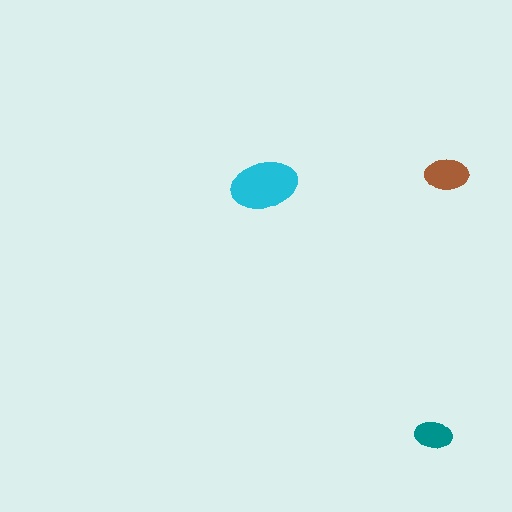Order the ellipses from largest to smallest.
the cyan one, the brown one, the teal one.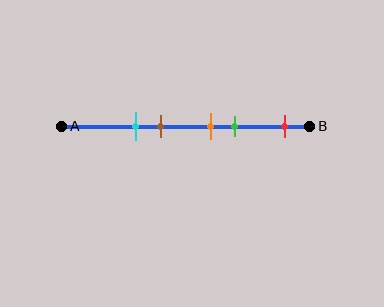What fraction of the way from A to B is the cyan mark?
The cyan mark is approximately 30% (0.3) of the way from A to B.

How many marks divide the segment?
There are 5 marks dividing the segment.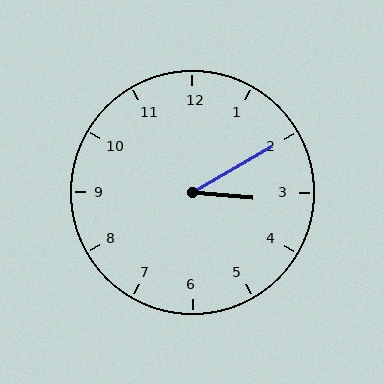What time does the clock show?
3:10.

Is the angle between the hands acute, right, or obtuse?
It is acute.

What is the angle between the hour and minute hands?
Approximately 35 degrees.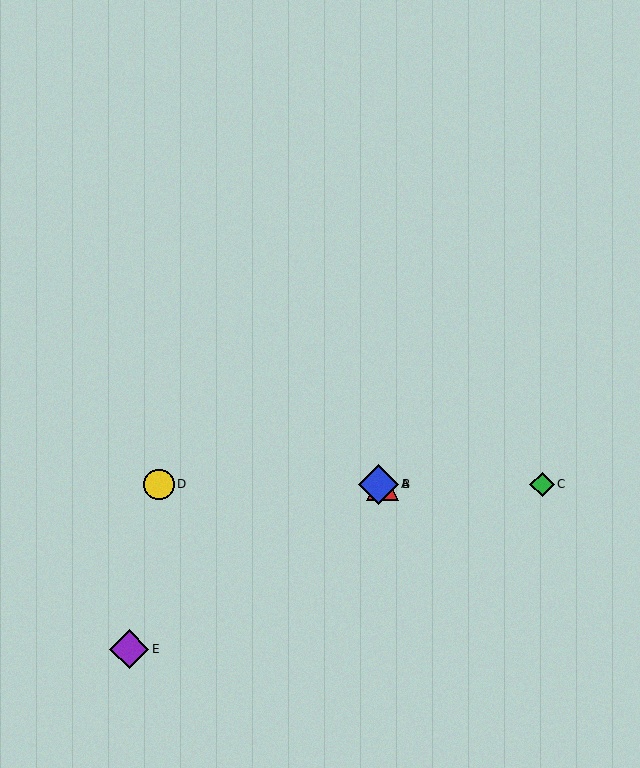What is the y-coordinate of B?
Object B is at y≈484.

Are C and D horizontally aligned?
Yes, both are at y≈484.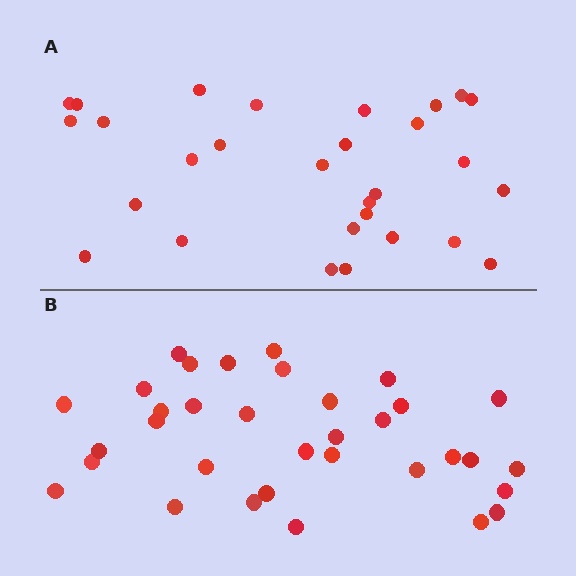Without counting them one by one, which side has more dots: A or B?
Region B (the bottom region) has more dots.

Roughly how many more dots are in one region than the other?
Region B has about 5 more dots than region A.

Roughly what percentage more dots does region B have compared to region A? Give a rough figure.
About 15% more.